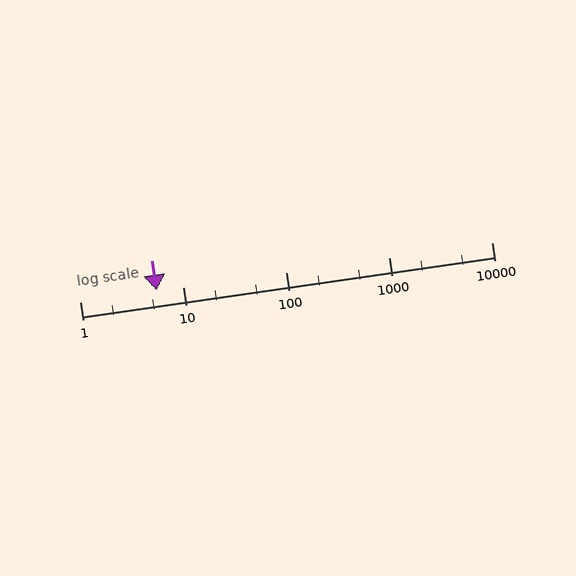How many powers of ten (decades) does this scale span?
The scale spans 4 decades, from 1 to 10000.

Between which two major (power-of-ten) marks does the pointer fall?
The pointer is between 1 and 10.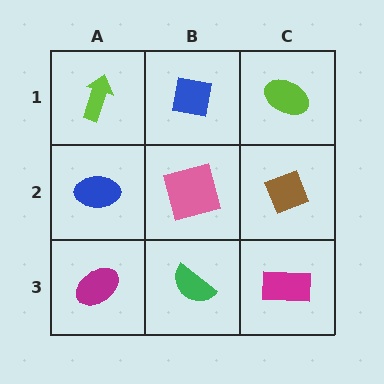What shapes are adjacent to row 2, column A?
A lime arrow (row 1, column A), a magenta ellipse (row 3, column A), a pink square (row 2, column B).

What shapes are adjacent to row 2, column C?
A lime ellipse (row 1, column C), a magenta rectangle (row 3, column C), a pink square (row 2, column B).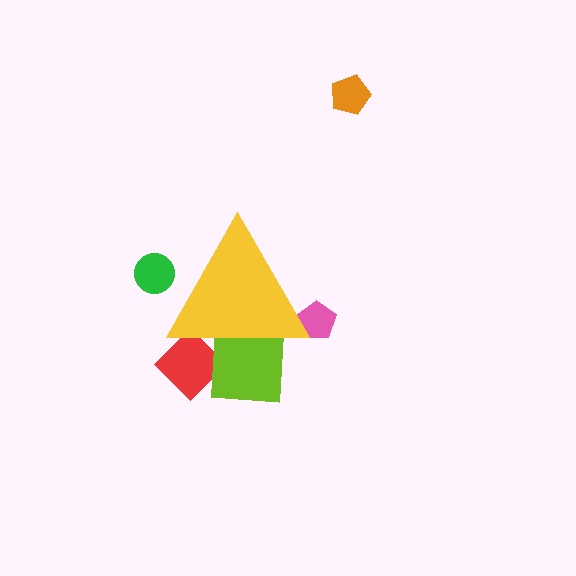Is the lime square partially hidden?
Yes, the lime square is partially hidden behind the yellow triangle.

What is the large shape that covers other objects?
A yellow triangle.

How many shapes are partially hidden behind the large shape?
4 shapes are partially hidden.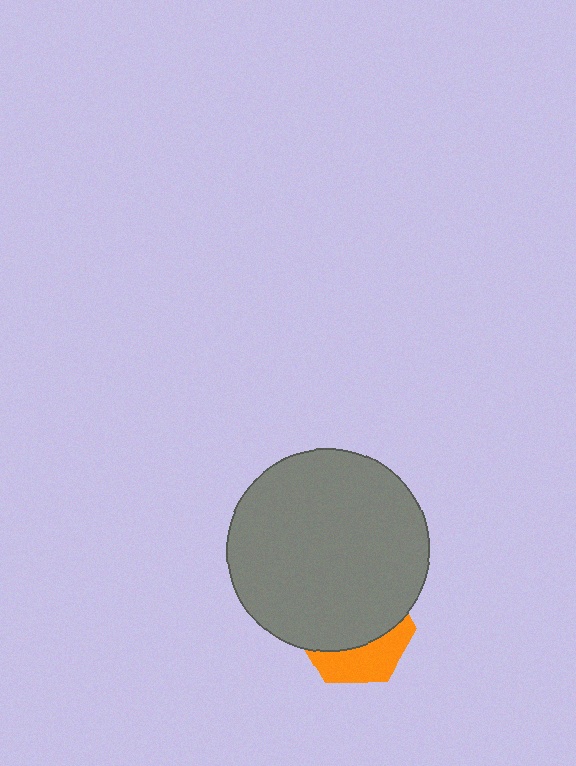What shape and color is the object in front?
The object in front is a gray circle.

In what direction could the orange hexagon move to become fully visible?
The orange hexagon could move down. That would shift it out from behind the gray circle entirely.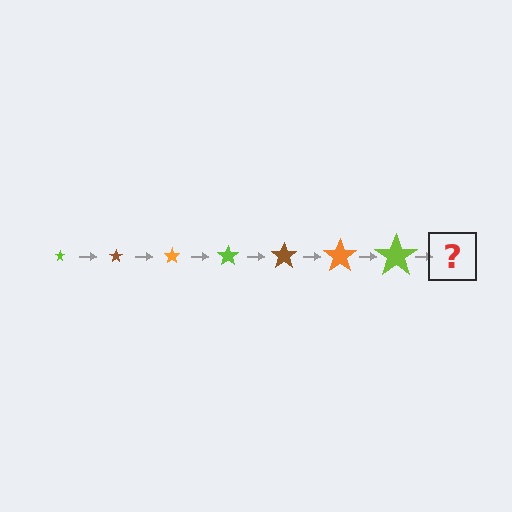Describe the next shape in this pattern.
It should be a brown star, larger than the previous one.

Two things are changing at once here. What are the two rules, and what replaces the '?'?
The two rules are that the star grows larger each step and the color cycles through lime, brown, and orange. The '?' should be a brown star, larger than the previous one.